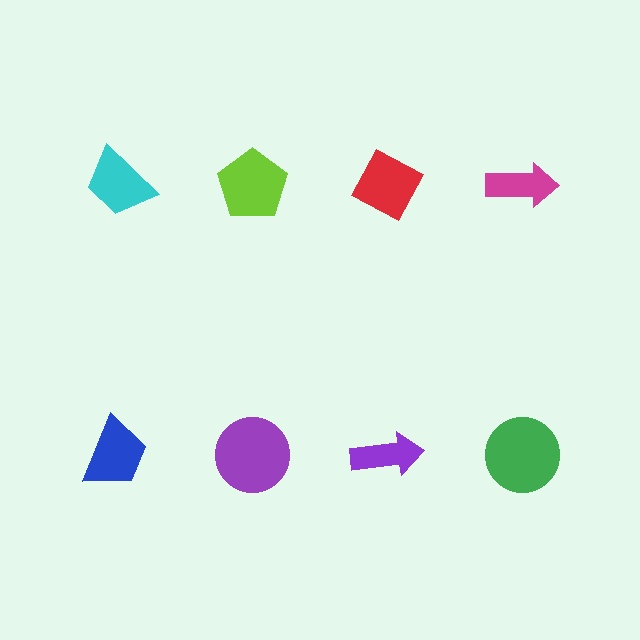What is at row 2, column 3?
A purple arrow.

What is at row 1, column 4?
A magenta arrow.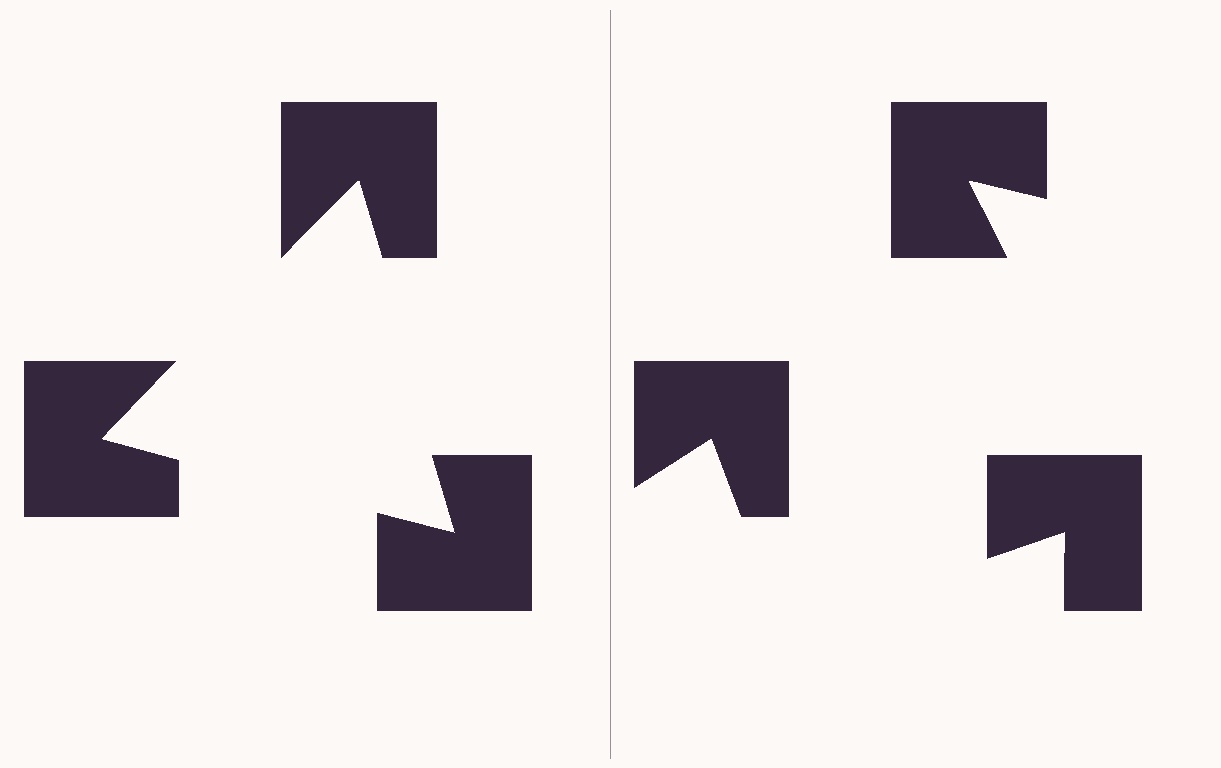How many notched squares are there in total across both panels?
6 — 3 on each side.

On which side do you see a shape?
An illusory triangle appears on the left side. On the right side the wedge cuts are rotated, so no coherent shape forms.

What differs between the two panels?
The notched squares are positioned identically on both sides; only the wedge orientations differ. On the left they align to a triangle; on the right they are misaligned.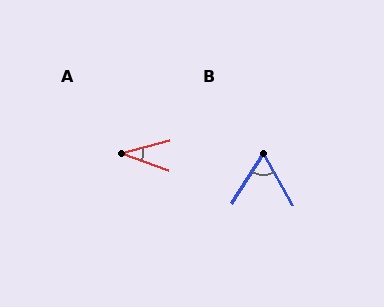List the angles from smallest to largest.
A (34°), B (62°).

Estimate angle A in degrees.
Approximately 34 degrees.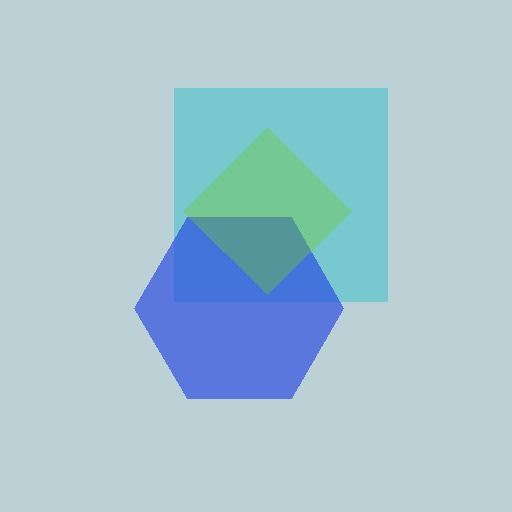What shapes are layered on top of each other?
The layered shapes are: a cyan square, a blue hexagon, a lime diamond.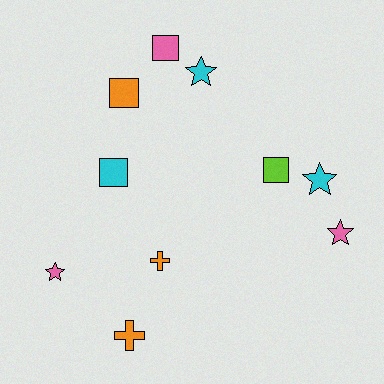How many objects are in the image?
There are 10 objects.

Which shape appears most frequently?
Star, with 4 objects.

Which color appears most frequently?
Orange, with 3 objects.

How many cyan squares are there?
There is 1 cyan square.